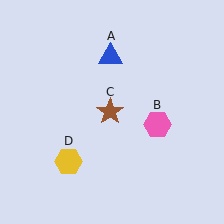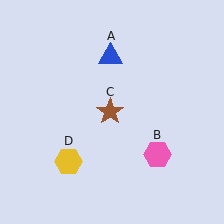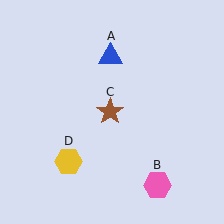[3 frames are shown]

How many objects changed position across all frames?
1 object changed position: pink hexagon (object B).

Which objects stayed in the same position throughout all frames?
Blue triangle (object A) and brown star (object C) and yellow hexagon (object D) remained stationary.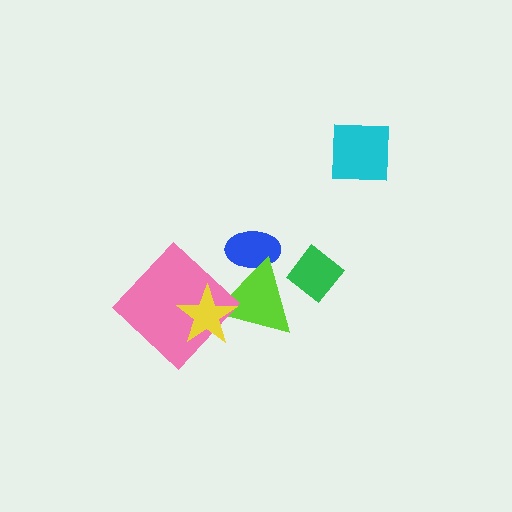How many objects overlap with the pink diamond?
2 objects overlap with the pink diamond.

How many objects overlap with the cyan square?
0 objects overlap with the cyan square.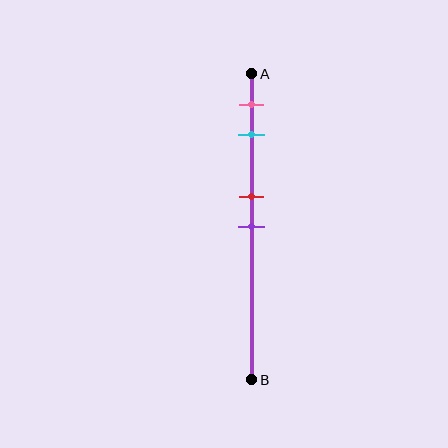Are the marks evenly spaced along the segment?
No, the marks are not evenly spaced.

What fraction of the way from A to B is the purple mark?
The purple mark is approximately 50% (0.5) of the way from A to B.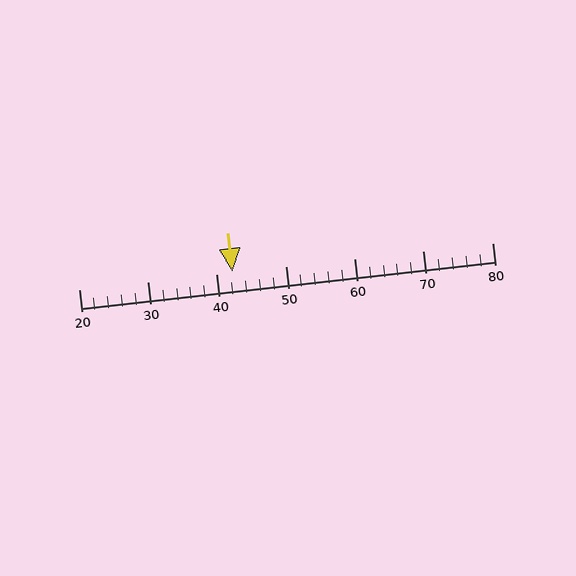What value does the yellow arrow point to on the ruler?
The yellow arrow points to approximately 42.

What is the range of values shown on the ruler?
The ruler shows values from 20 to 80.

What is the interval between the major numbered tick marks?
The major tick marks are spaced 10 units apart.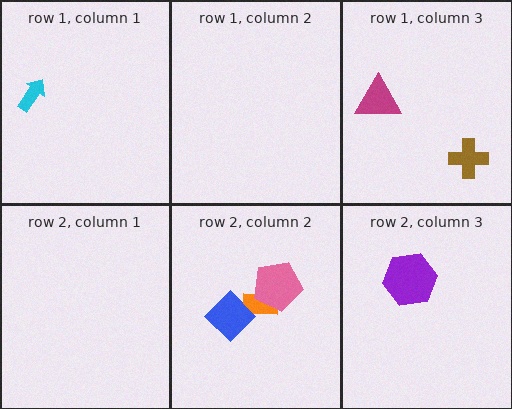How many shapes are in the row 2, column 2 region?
3.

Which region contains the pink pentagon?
The row 2, column 2 region.